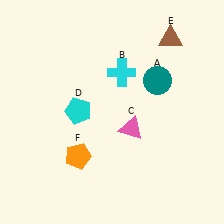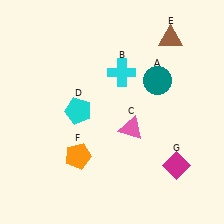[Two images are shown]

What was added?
A magenta diamond (G) was added in Image 2.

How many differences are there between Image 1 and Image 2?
There is 1 difference between the two images.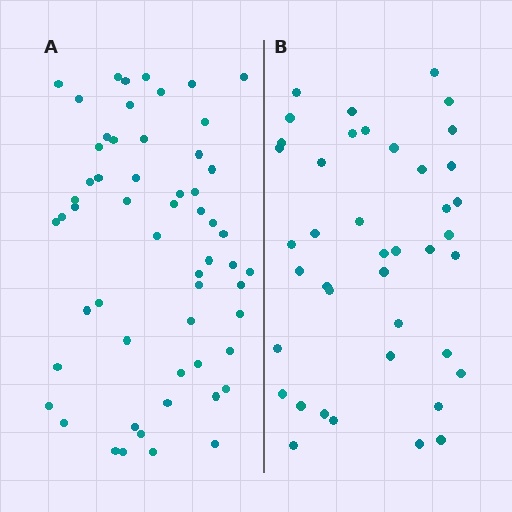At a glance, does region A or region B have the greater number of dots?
Region A (the left region) has more dots.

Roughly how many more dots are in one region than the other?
Region A has approximately 15 more dots than region B.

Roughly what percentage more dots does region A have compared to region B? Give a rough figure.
About 40% more.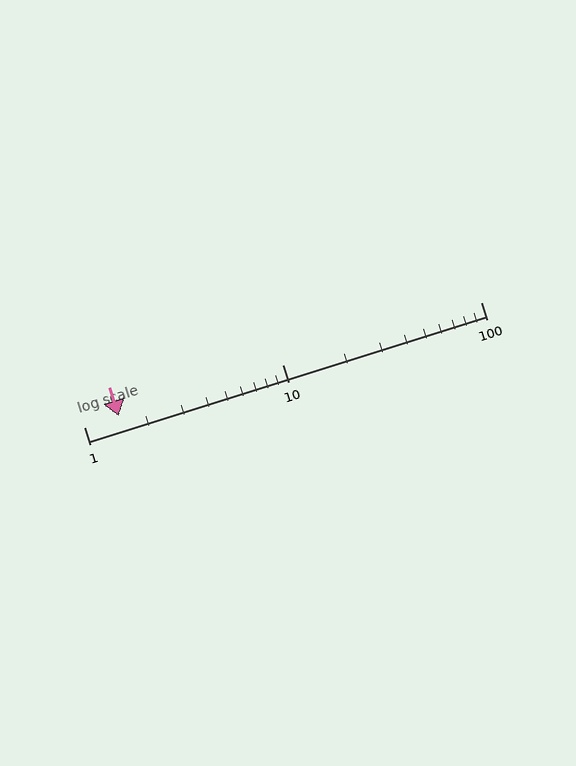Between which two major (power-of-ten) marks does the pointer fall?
The pointer is between 1 and 10.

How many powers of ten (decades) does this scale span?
The scale spans 2 decades, from 1 to 100.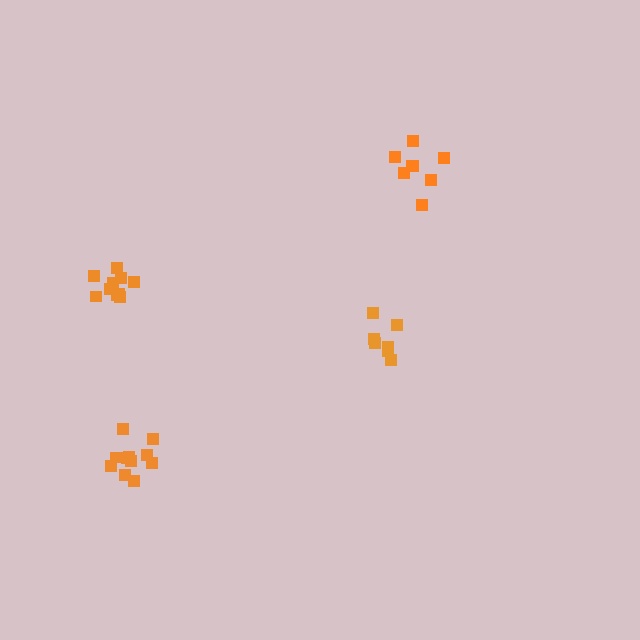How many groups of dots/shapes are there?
There are 4 groups.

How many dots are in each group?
Group 1: 10 dots, Group 2: 11 dots, Group 3: 8 dots, Group 4: 7 dots (36 total).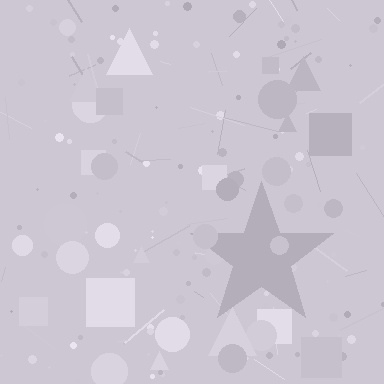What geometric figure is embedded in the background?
A star is embedded in the background.